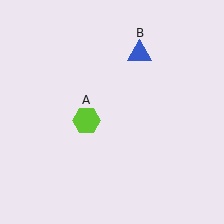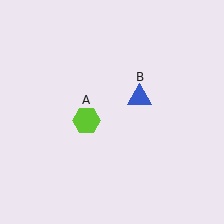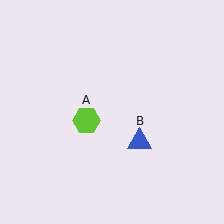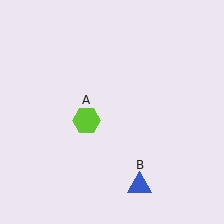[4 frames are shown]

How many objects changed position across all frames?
1 object changed position: blue triangle (object B).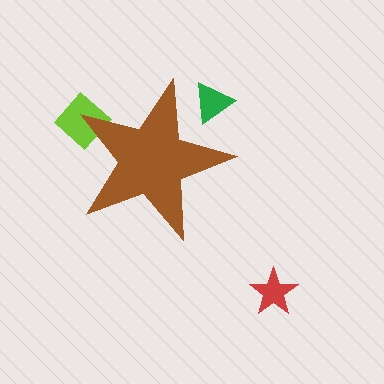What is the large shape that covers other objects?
A brown star.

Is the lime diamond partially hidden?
Yes, the lime diamond is partially hidden behind the brown star.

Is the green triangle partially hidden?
Yes, the green triangle is partially hidden behind the brown star.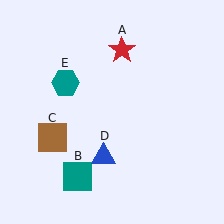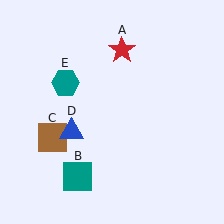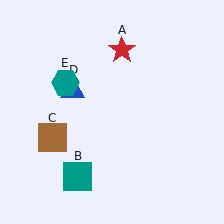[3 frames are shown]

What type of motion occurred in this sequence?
The blue triangle (object D) rotated clockwise around the center of the scene.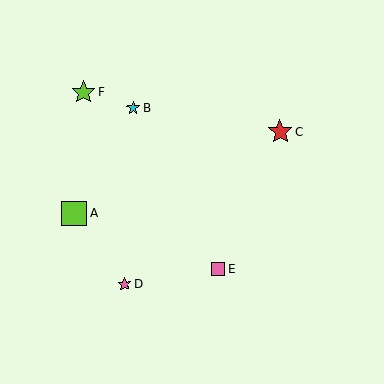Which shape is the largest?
The lime square (labeled A) is the largest.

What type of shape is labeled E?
Shape E is a pink square.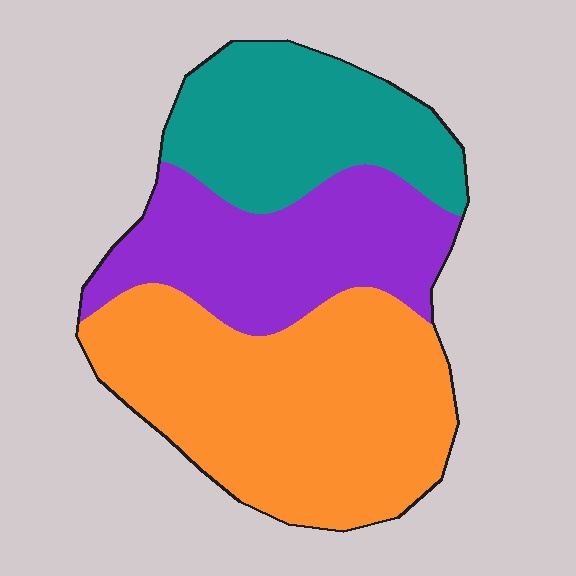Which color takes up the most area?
Orange, at roughly 45%.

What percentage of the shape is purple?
Purple takes up between a sixth and a third of the shape.